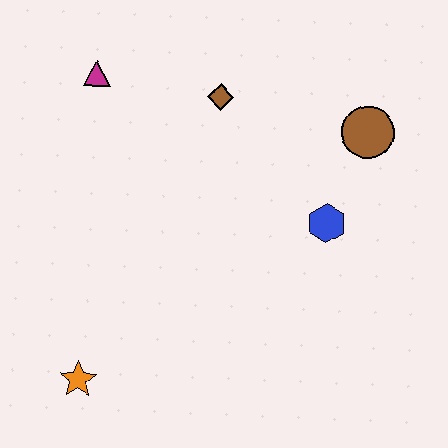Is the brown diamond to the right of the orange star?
Yes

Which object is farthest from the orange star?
The brown circle is farthest from the orange star.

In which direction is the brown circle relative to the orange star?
The brown circle is to the right of the orange star.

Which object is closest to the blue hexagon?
The brown circle is closest to the blue hexagon.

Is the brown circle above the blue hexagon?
Yes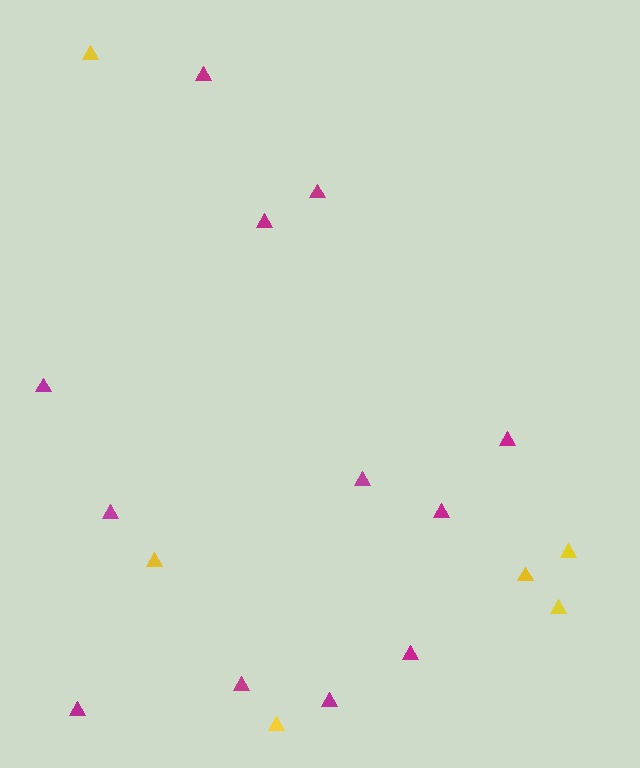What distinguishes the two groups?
There are 2 groups: one group of magenta triangles (12) and one group of yellow triangles (6).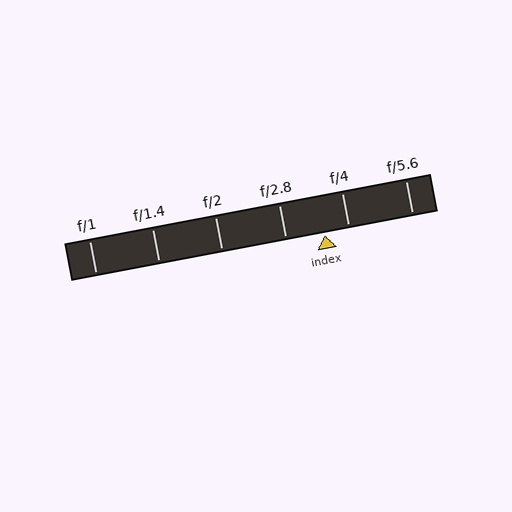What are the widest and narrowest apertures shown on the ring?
The widest aperture shown is f/1 and the narrowest is f/5.6.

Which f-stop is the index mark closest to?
The index mark is closest to f/4.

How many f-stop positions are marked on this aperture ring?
There are 6 f-stop positions marked.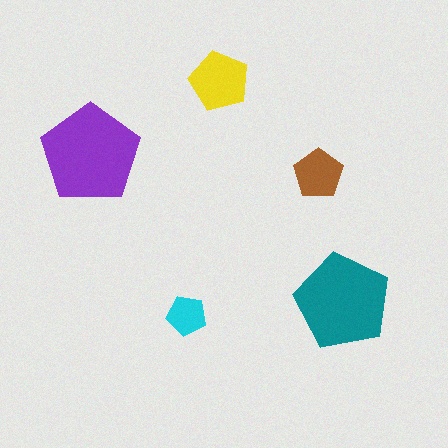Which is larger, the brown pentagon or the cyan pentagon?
The brown one.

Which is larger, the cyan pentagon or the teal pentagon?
The teal one.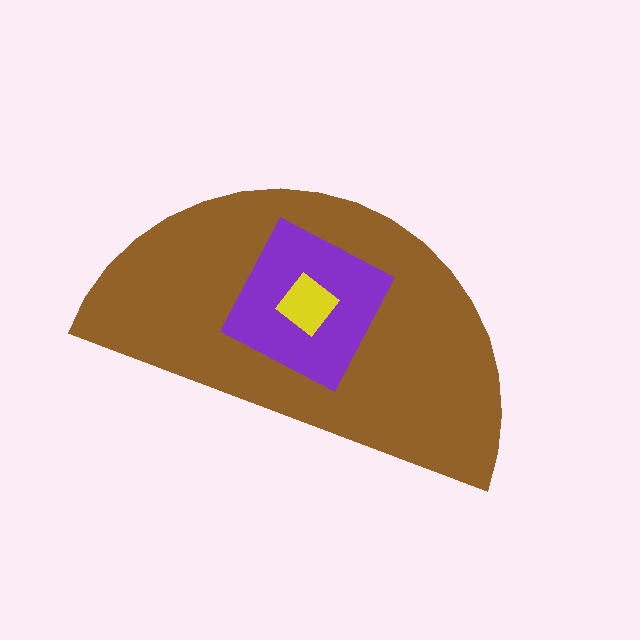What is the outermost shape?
The brown semicircle.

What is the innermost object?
The yellow diamond.